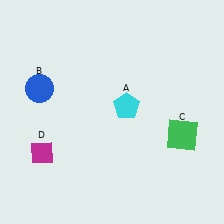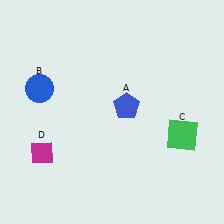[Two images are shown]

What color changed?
The pentagon (A) changed from cyan in Image 1 to blue in Image 2.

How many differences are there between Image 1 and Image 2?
There is 1 difference between the two images.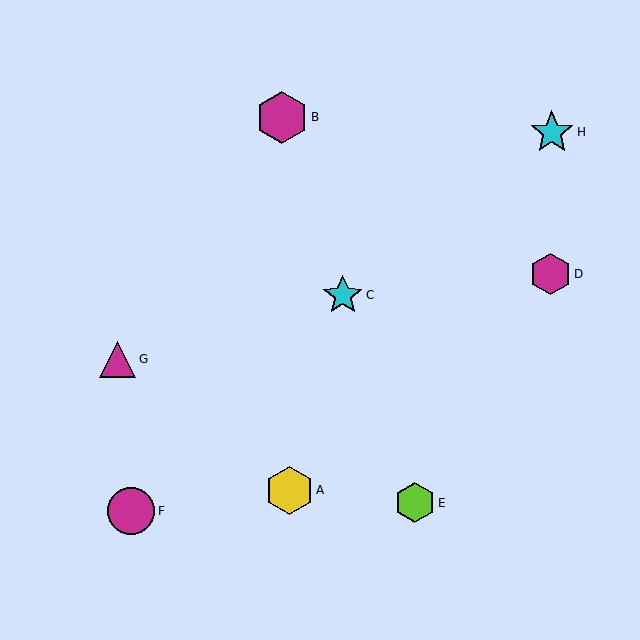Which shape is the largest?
The magenta hexagon (labeled B) is the largest.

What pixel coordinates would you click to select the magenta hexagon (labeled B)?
Click at (282, 117) to select the magenta hexagon B.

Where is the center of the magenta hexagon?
The center of the magenta hexagon is at (282, 117).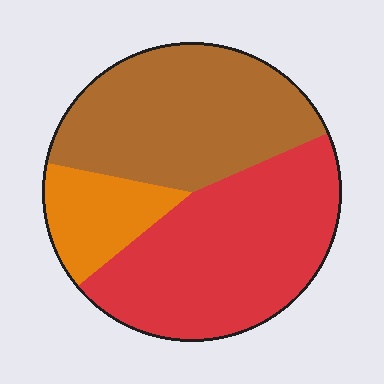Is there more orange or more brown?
Brown.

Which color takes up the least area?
Orange, at roughly 15%.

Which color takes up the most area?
Red, at roughly 45%.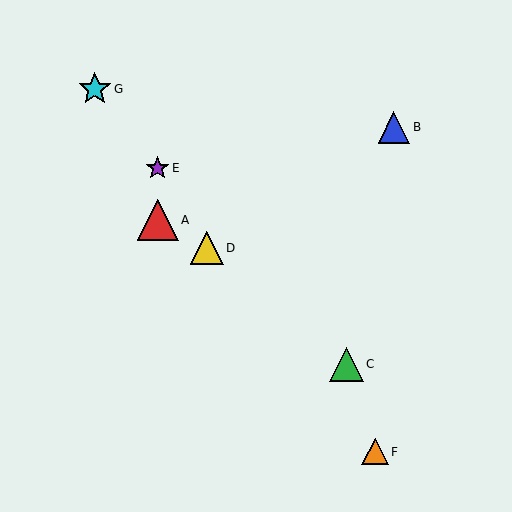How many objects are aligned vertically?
2 objects (A, E) are aligned vertically.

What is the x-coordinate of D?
Object D is at x≈207.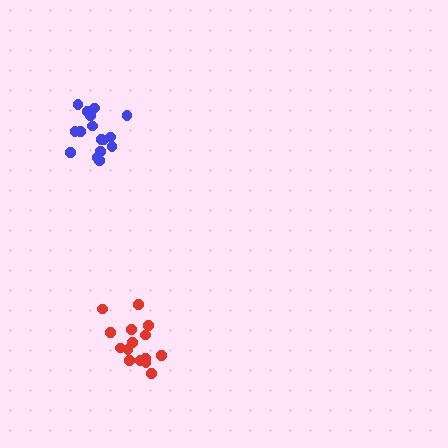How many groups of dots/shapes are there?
There are 2 groups.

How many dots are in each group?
Group 1: 16 dots, Group 2: 16 dots (32 total).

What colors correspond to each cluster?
The clusters are colored: red, blue.